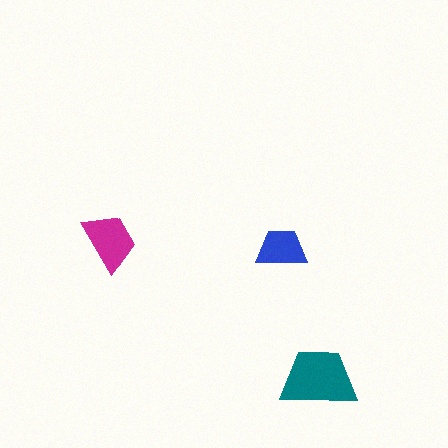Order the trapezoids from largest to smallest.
the teal one, the magenta one, the blue one.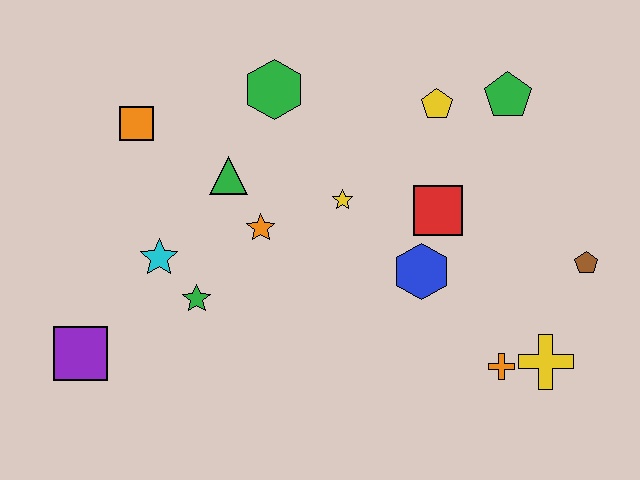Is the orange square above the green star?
Yes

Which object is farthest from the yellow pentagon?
The purple square is farthest from the yellow pentagon.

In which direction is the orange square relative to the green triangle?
The orange square is to the left of the green triangle.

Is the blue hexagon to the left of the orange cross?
Yes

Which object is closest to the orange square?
The green triangle is closest to the orange square.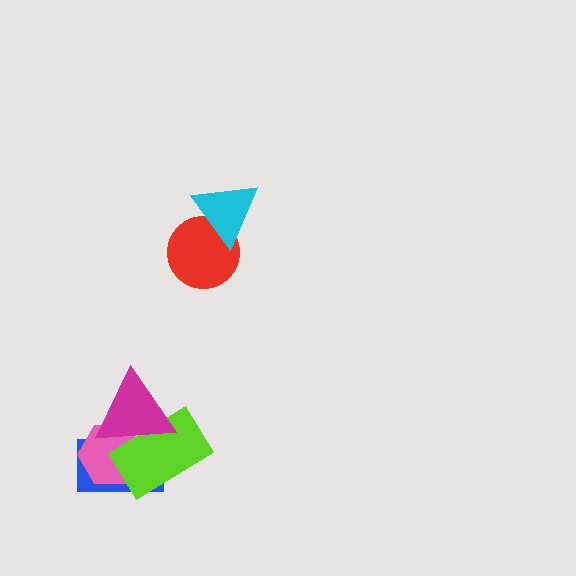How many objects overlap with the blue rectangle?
3 objects overlap with the blue rectangle.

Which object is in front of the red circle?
The cyan triangle is in front of the red circle.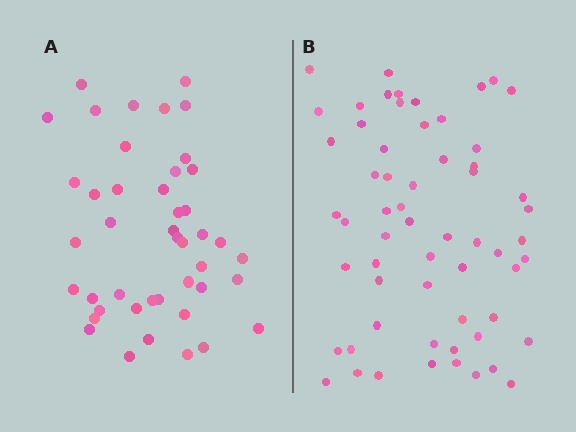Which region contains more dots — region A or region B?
Region B (the right region) has more dots.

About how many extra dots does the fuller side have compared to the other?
Region B has approximately 15 more dots than region A.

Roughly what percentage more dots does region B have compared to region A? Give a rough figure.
About 35% more.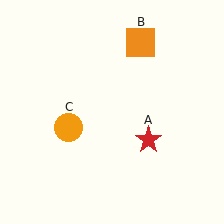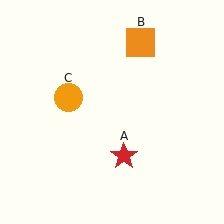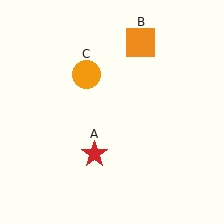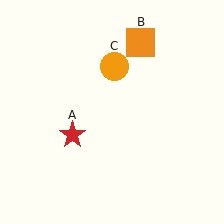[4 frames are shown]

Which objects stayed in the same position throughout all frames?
Orange square (object B) remained stationary.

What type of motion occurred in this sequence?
The red star (object A), orange circle (object C) rotated clockwise around the center of the scene.